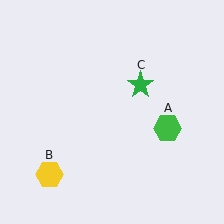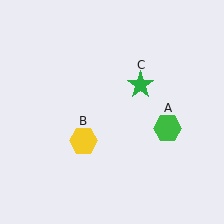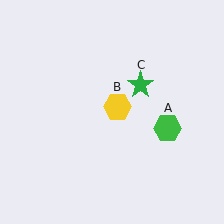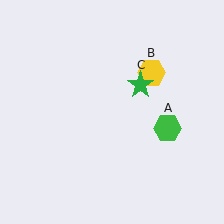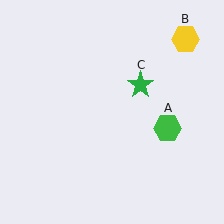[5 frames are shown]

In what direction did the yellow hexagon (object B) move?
The yellow hexagon (object B) moved up and to the right.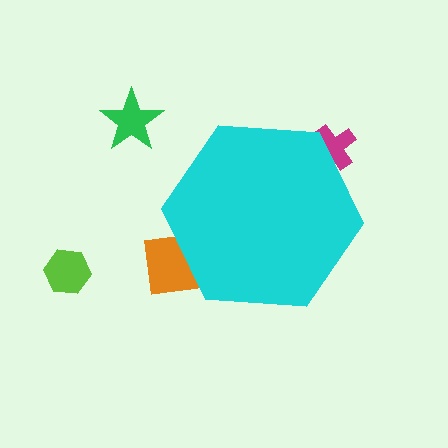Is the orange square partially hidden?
Yes, the orange square is partially hidden behind the cyan hexagon.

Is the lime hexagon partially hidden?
No, the lime hexagon is fully visible.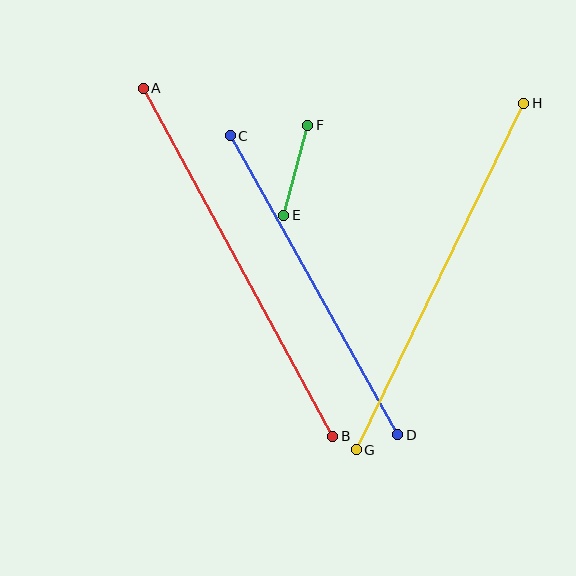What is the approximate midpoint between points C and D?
The midpoint is at approximately (314, 285) pixels.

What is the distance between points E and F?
The distance is approximately 93 pixels.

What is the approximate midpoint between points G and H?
The midpoint is at approximately (440, 277) pixels.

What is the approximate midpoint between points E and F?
The midpoint is at approximately (296, 170) pixels.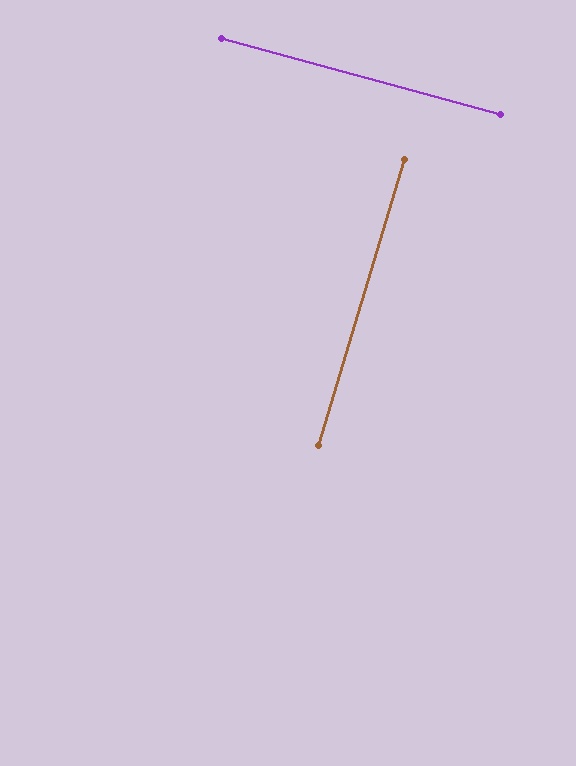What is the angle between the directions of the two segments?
Approximately 89 degrees.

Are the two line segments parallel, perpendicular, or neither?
Perpendicular — they meet at approximately 89°.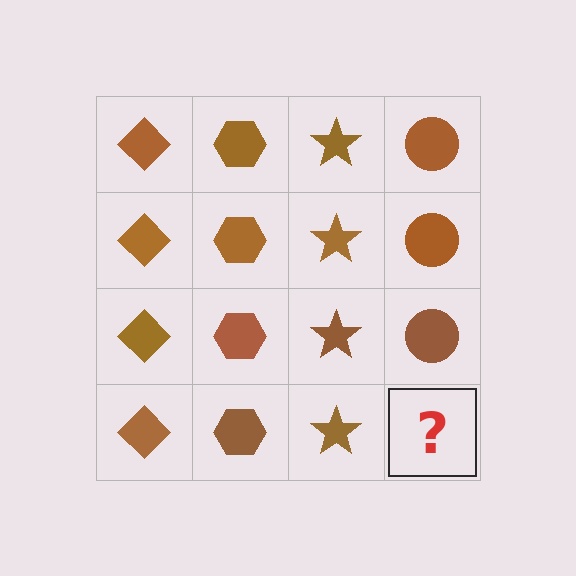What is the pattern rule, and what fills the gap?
The rule is that each column has a consistent shape. The gap should be filled with a brown circle.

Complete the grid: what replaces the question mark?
The question mark should be replaced with a brown circle.